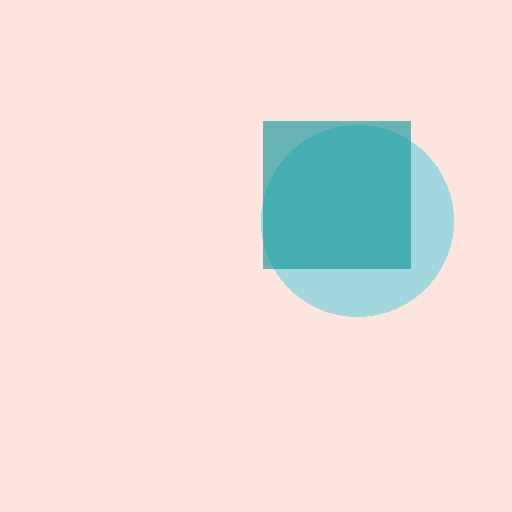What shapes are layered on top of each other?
The layered shapes are: a cyan circle, a teal square.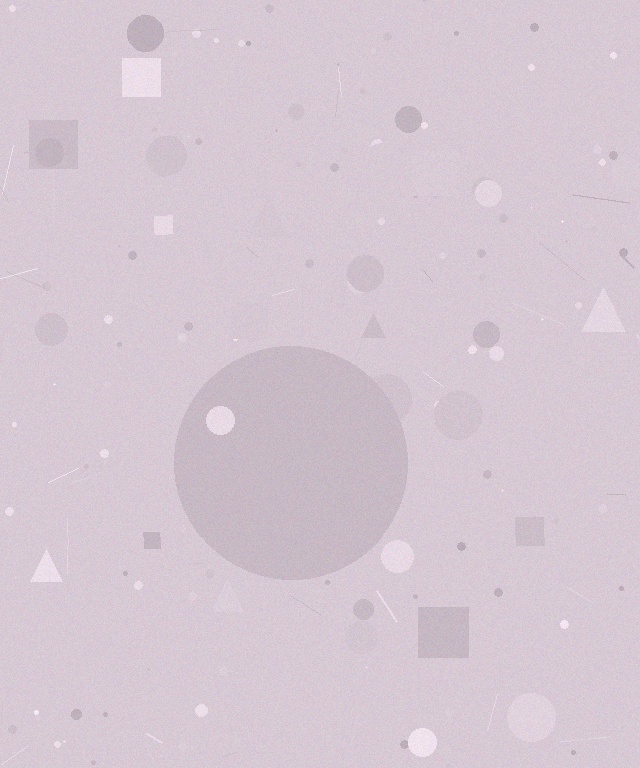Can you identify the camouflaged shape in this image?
The camouflaged shape is a circle.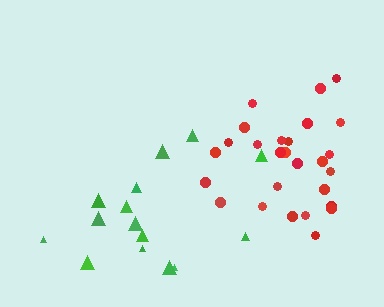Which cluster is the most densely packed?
Red.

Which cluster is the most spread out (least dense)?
Green.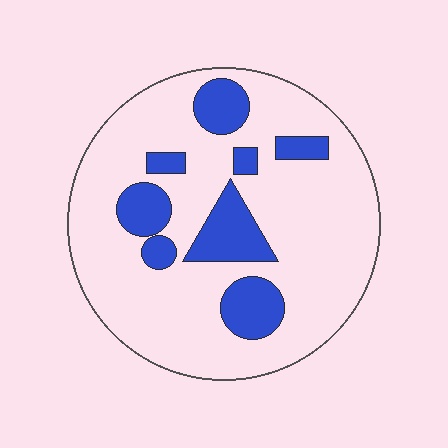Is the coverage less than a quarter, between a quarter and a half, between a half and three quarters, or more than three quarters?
Less than a quarter.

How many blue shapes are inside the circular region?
8.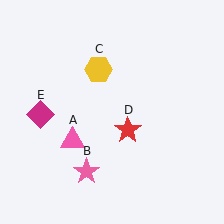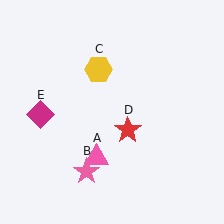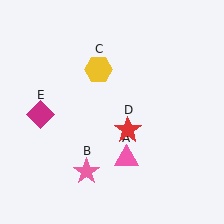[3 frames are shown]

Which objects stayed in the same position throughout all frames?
Pink star (object B) and yellow hexagon (object C) and red star (object D) and magenta diamond (object E) remained stationary.